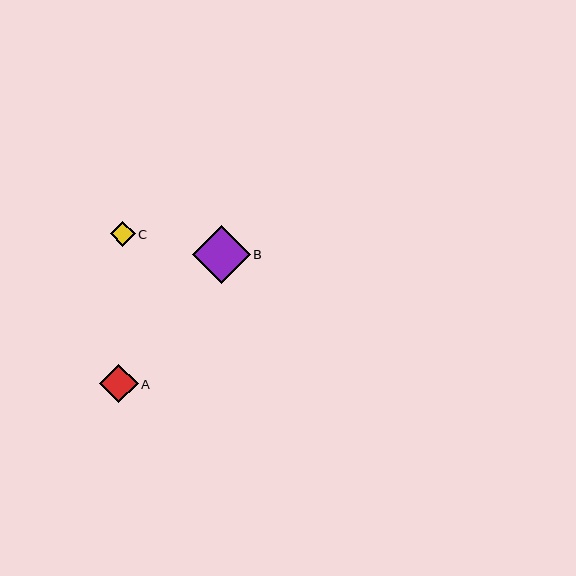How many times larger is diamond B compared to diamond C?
Diamond B is approximately 2.3 times the size of diamond C.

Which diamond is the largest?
Diamond B is the largest with a size of approximately 58 pixels.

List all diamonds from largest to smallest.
From largest to smallest: B, A, C.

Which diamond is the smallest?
Diamond C is the smallest with a size of approximately 25 pixels.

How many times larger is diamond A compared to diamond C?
Diamond A is approximately 1.5 times the size of diamond C.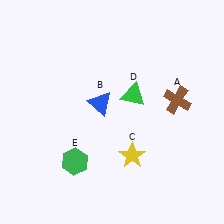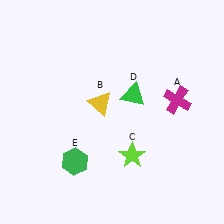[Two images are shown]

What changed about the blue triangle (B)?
In Image 1, B is blue. In Image 2, it changed to yellow.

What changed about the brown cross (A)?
In Image 1, A is brown. In Image 2, it changed to magenta.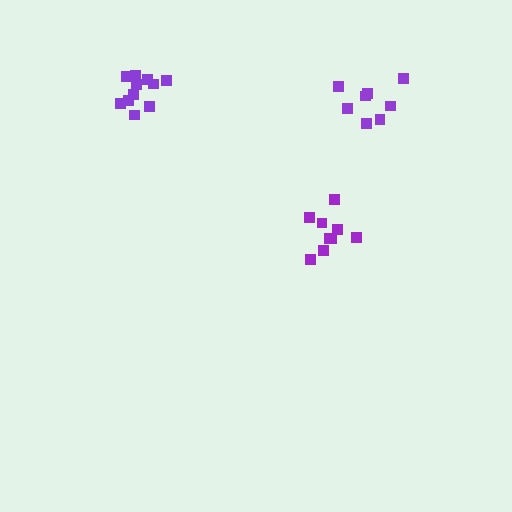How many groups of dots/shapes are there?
There are 3 groups.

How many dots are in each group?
Group 1: 8 dots, Group 2: 9 dots, Group 3: 11 dots (28 total).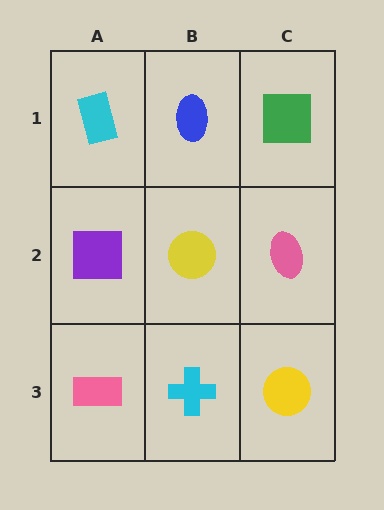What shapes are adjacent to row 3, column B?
A yellow circle (row 2, column B), a pink rectangle (row 3, column A), a yellow circle (row 3, column C).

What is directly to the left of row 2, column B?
A purple square.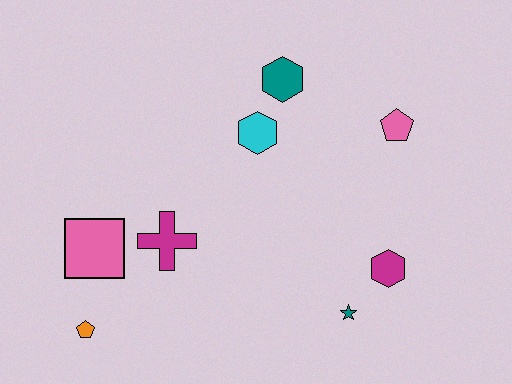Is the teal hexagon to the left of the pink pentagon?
Yes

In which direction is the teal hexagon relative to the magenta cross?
The teal hexagon is above the magenta cross.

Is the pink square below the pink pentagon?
Yes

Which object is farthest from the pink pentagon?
The orange pentagon is farthest from the pink pentagon.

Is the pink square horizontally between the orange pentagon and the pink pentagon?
Yes